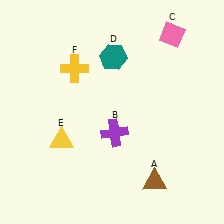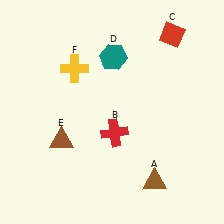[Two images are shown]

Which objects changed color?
B changed from purple to red. C changed from pink to red. E changed from yellow to brown.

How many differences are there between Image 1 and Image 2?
There are 3 differences between the two images.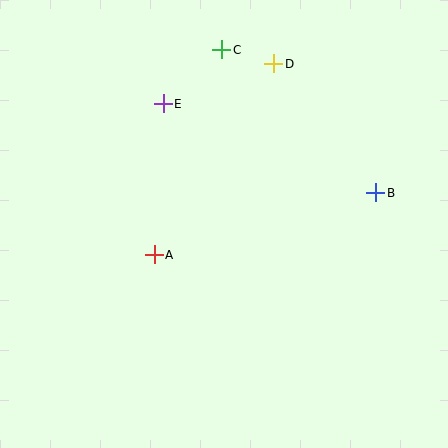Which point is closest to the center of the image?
Point A at (154, 255) is closest to the center.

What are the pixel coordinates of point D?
Point D is at (274, 64).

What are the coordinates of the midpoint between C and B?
The midpoint between C and B is at (299, 121).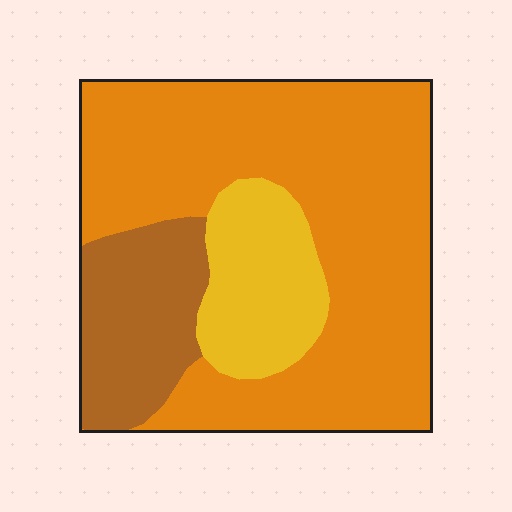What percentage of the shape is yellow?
Yellow takes up about one sixth (1/6) of the shape.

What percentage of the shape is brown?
Brown takes up about one sixth (1/6) of the shape.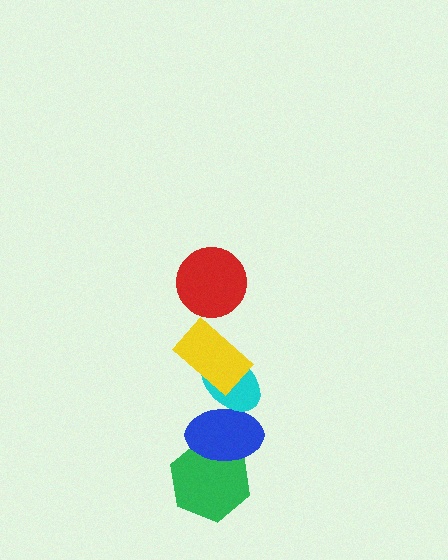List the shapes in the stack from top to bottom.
From top to bottom: the red circle, the yellow rectangle, the cyan ellipse, the blue ellipse, the green hexagon.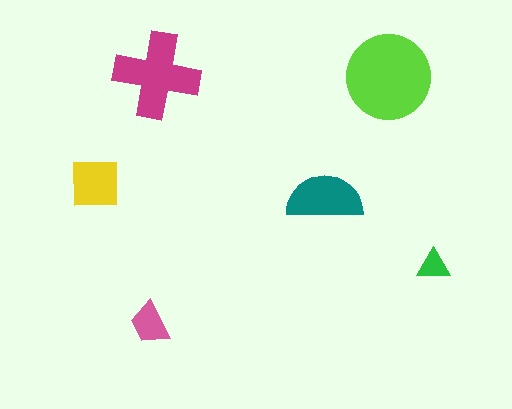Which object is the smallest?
The green triangle.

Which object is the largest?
The lime circle.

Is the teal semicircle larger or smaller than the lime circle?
Smaller.